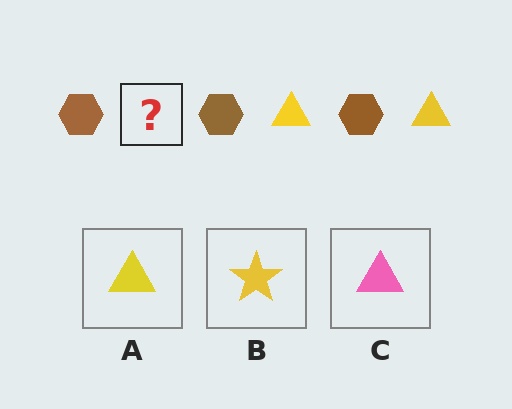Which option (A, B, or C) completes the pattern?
A.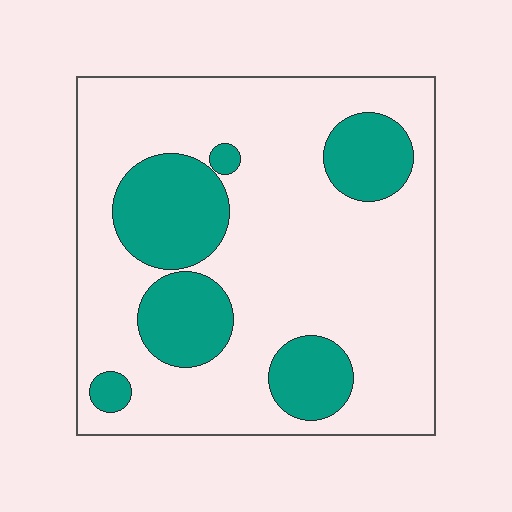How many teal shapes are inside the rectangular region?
6.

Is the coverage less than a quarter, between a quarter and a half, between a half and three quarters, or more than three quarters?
Between a quarter and a half.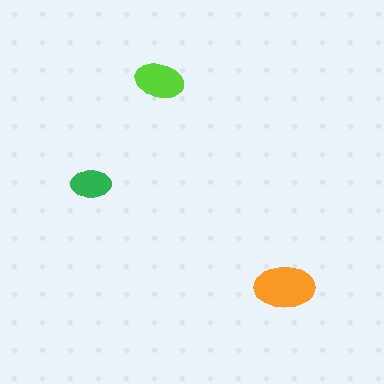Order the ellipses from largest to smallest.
the orange one, the lime one, the green one.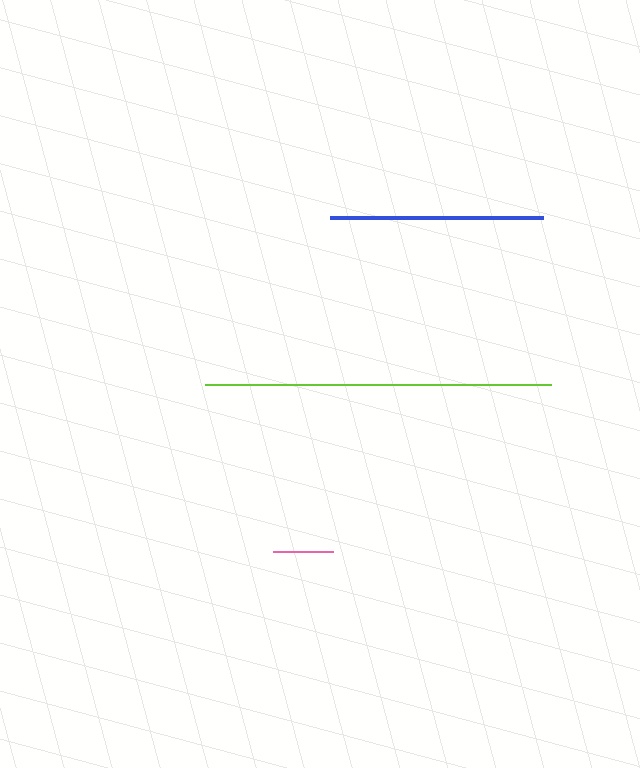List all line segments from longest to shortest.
From longest to shortest: lime, blue, pink.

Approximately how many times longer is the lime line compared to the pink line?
The lime line is approximately 5.8 times the length of the pink line.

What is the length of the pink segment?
The pink segment is approximately 60 pixels long.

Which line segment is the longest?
The lime line is the longest at approximately 347 pixels.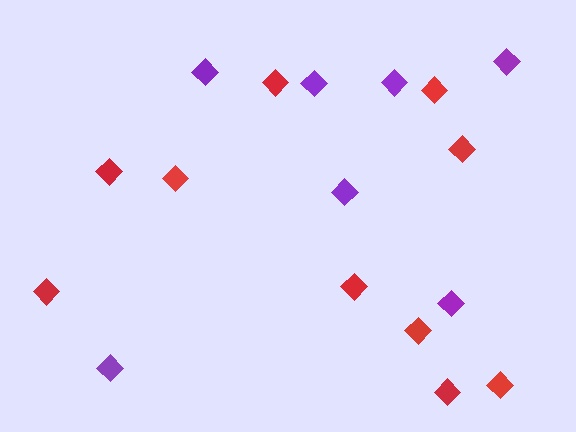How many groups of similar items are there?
There are 2 groups: one group of red diamonds (10) and one group of purple diamonds (7).